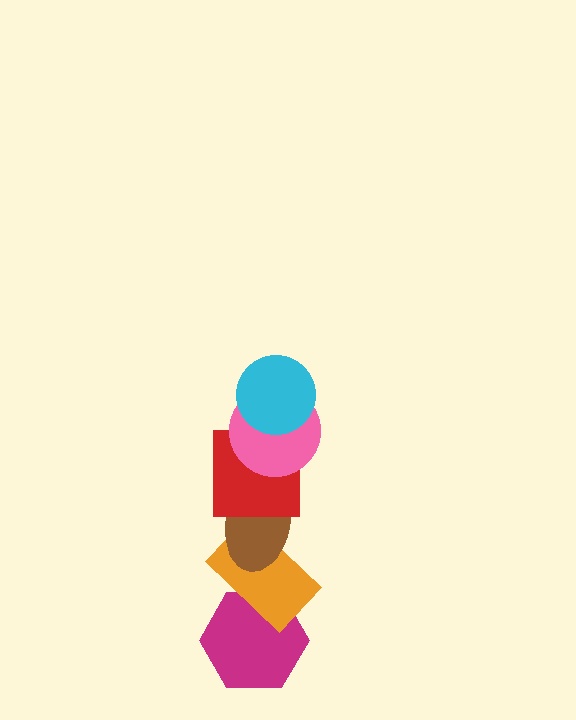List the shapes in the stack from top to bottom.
From top to bottom: the cyan circle, the pink circle, the red square, the brown ellipse, the orange rectangle, the magenta hexagon.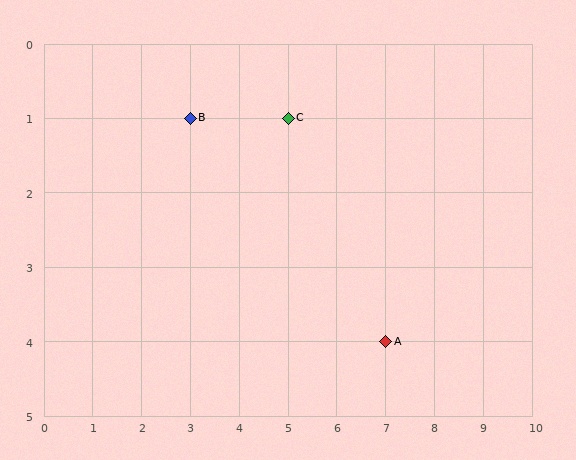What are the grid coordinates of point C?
Point C is at grid coordinates (5, 1).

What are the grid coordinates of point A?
Point A is at grid coordinates (7, 4).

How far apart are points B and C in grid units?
Points B and C are 2 columns apart.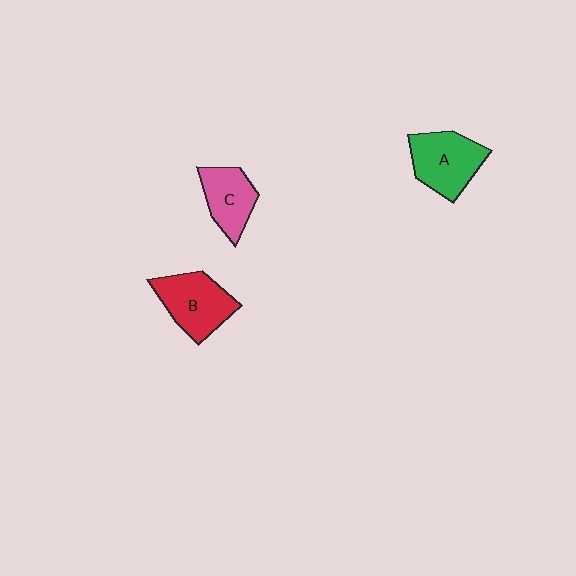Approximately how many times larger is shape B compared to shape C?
Approximately 1.3 times.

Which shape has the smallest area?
Shape C (pink).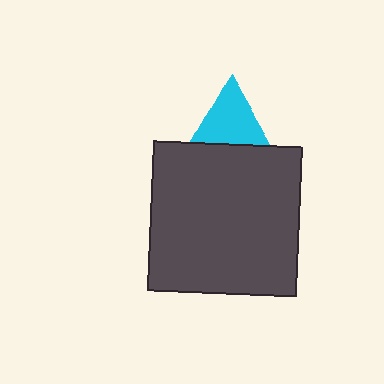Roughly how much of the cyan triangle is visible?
About half of it is visible (roughly 60%).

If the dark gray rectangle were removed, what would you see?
You would see the complete cyan triangle.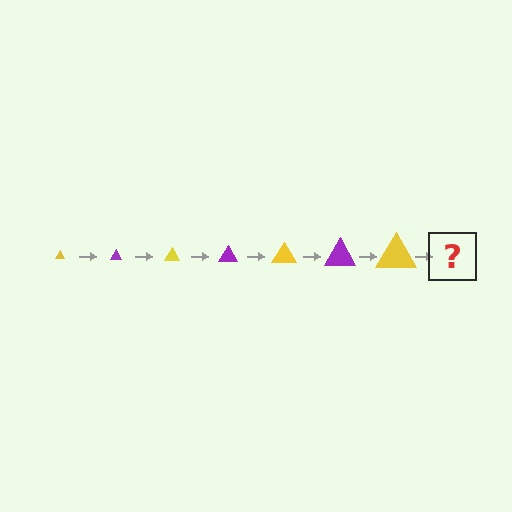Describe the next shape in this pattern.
It should be a purple triangle, larger than the previous one.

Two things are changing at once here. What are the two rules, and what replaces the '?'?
The two rules are that the triangle grows larger each step and the color cycles through yellow and purple. The '?' should be a purple triangle, larger than the previous one.